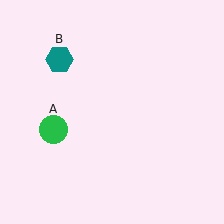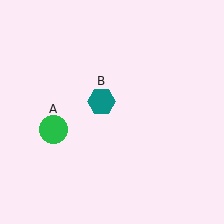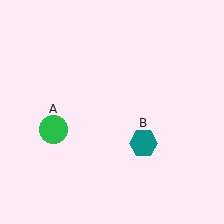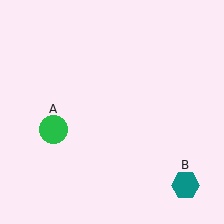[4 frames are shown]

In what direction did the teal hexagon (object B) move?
The teal hexagon (object B) moved down and to the right.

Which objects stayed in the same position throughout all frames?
Green circle (object A) remained stationary.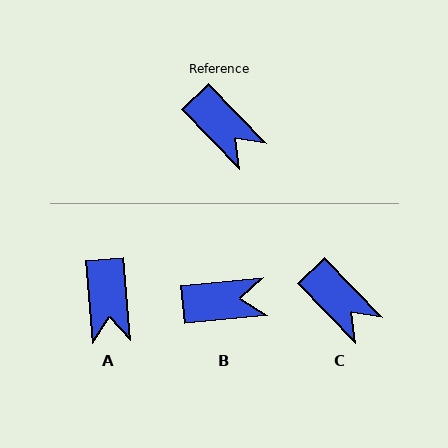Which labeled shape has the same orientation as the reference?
C.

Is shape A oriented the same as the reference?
No, it is off by about 39 degrees.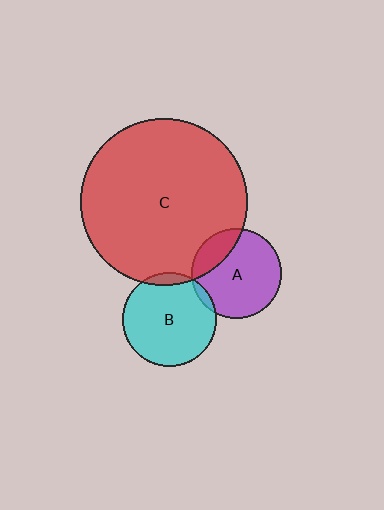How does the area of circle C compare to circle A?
Approximately 3.4 times.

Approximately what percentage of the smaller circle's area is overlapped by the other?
Approximately 5%.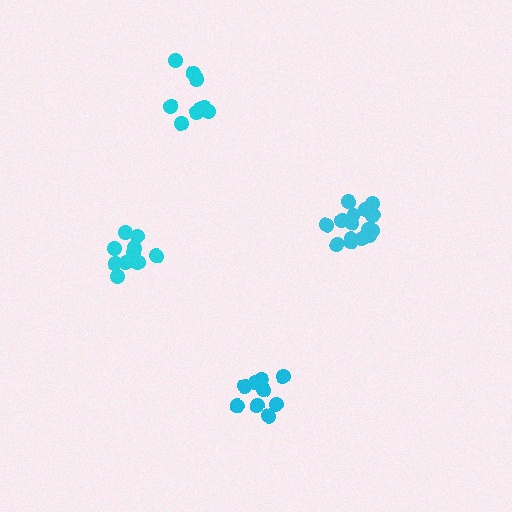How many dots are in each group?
Group 1: 10 dots, Group 2: 15 dots, Group 3: 9 dots, Group 4: 10 dots (44 total).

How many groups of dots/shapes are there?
There are 4 groups.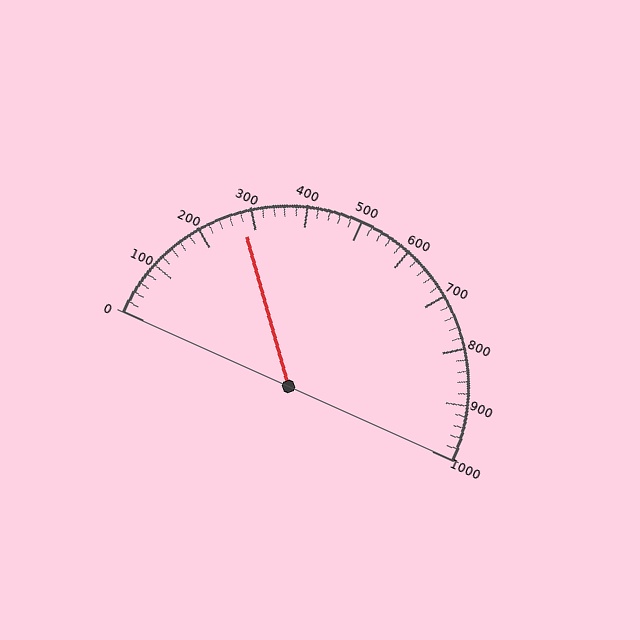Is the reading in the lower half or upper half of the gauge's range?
The reading is in the lower half of the range (0 to 1000).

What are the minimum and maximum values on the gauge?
The gauge ranges from 0 to 1000.